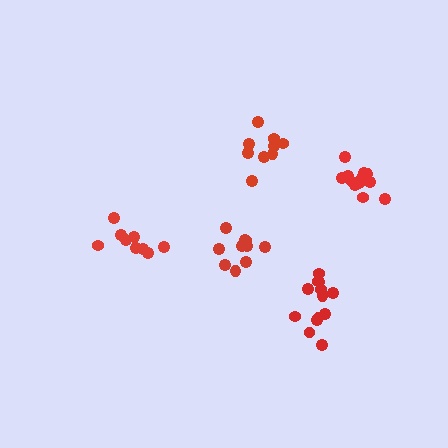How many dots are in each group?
Group 1: 13 dots, Group 2: 9 dots, Group 3: 13 dots, Group 4: 10 dots, Group 5: 9 dots (54 total).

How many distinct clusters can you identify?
There are 5 distinct clusters.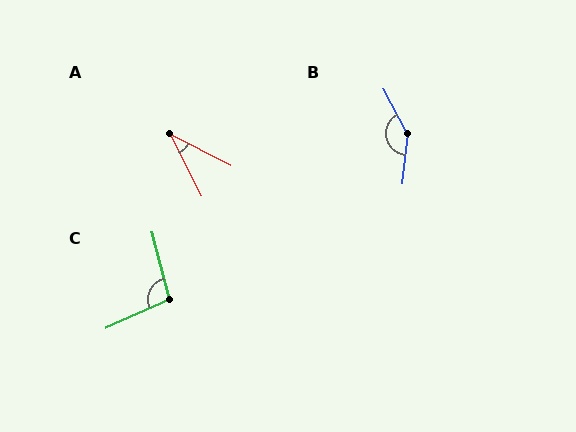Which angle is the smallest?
A, at approximately 36 degrees.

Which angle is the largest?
B, at approximately 147 degrees.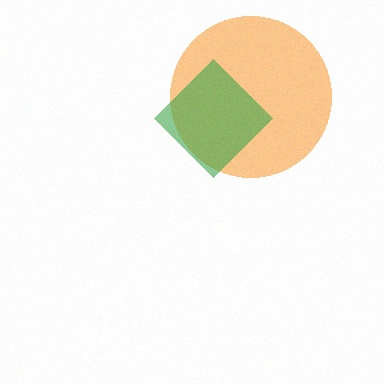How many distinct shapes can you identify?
There are 2 distinct shapes: an orange circle, a green diamond.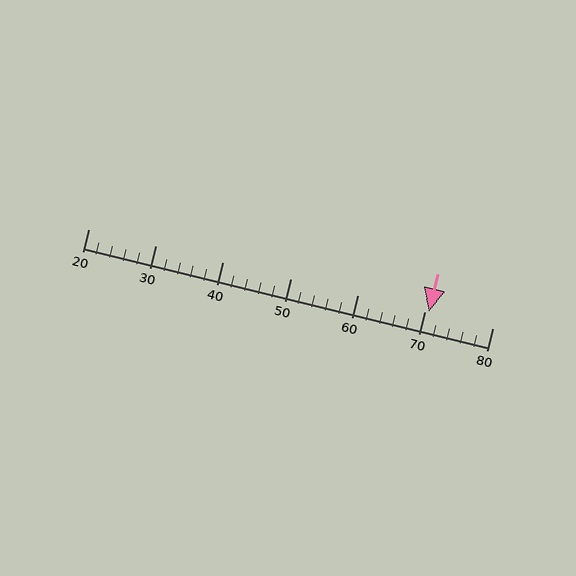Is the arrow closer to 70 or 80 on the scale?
The arrow is closer to 70.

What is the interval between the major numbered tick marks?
The major tick marks are spaced 10 units apart.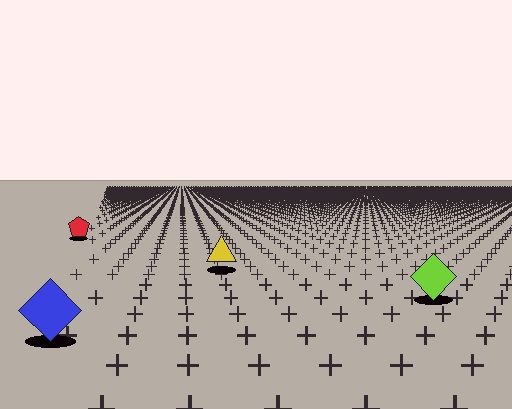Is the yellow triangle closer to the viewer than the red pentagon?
Yes. The yellow triangle is closer — you can tell from the texture gradient: the ground texture is coarser near it.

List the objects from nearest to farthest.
From nearest to farthest: the blue diamond, the lime diamond, the yellow triangle, the red pentagon.